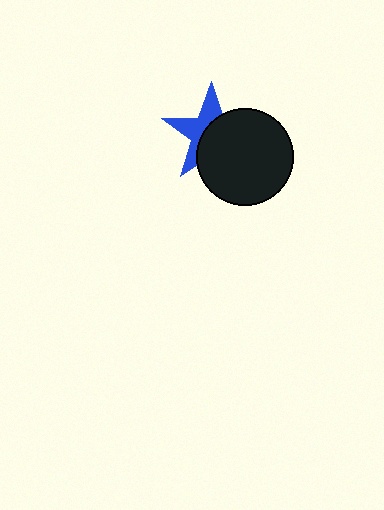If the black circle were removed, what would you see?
You would see the complete blue star.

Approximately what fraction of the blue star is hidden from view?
Roughly 56% of the blue star is hidden behind the black circle.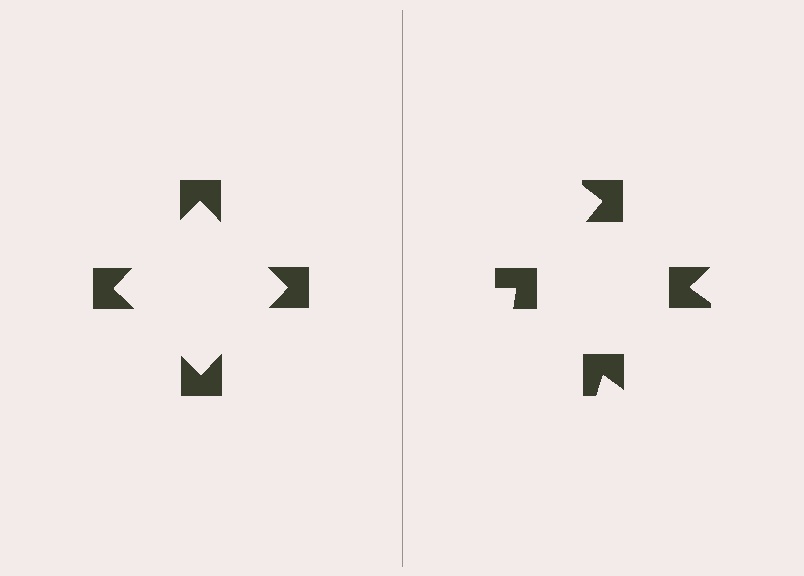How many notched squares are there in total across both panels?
8 — 4 on each side.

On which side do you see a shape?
An illusory square appears on the left side. On the right side the wedge cuts are rotated, so no coherent shape forms.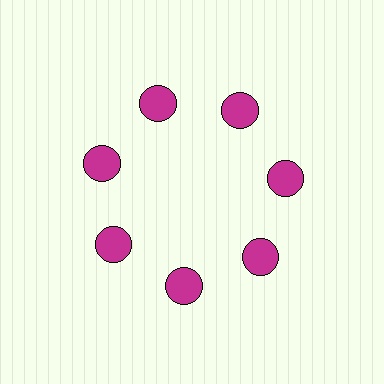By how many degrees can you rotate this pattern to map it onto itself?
The pattern maps onto itself every 51 degrees of rotation.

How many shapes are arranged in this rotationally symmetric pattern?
There are 7 shapes, arranged in 7 groups of 1.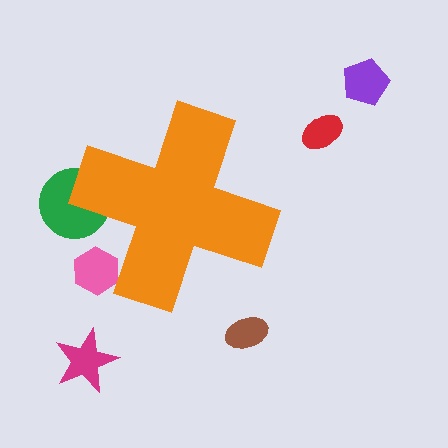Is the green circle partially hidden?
Yes, the green circle is partially hidden behind the orange cross.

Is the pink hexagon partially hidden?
Yes, the pink hexagon is partially hidden behind the orange cross.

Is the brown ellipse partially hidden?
No, the brown ellipse is fully visible.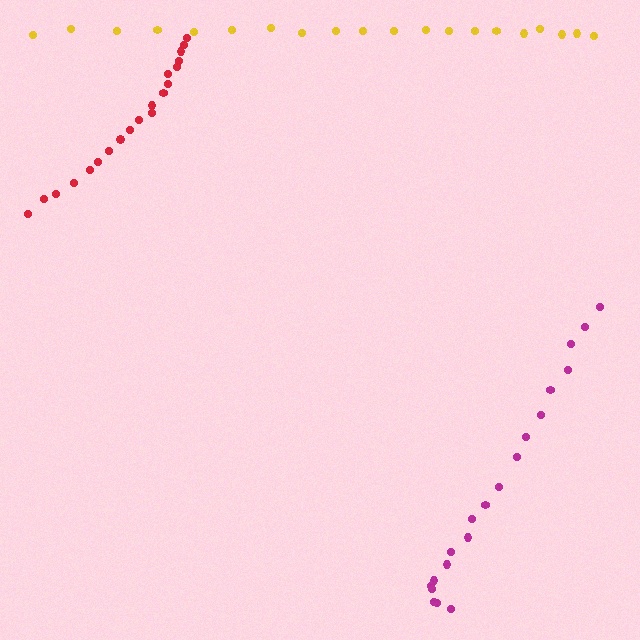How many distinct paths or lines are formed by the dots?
There are 3 distinct paths.